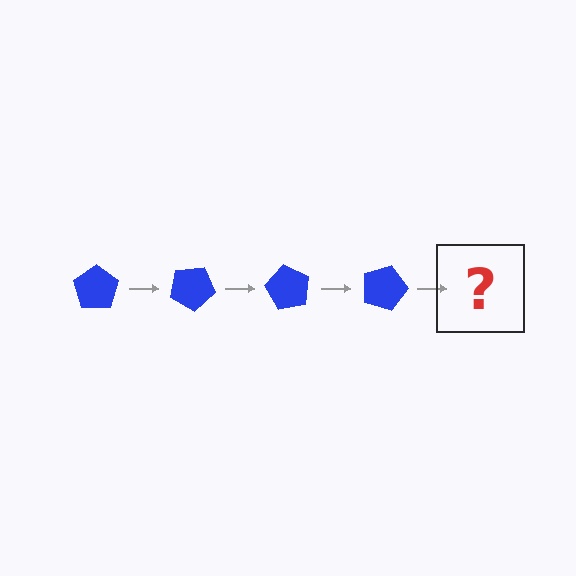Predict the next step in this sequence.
The next step is a blue pentagon rotated 120 degrees.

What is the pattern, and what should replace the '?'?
The pattern is that the pentagon rotates 30 degrees each step. The '?' should be a blue pentagon rotated 120 degrees.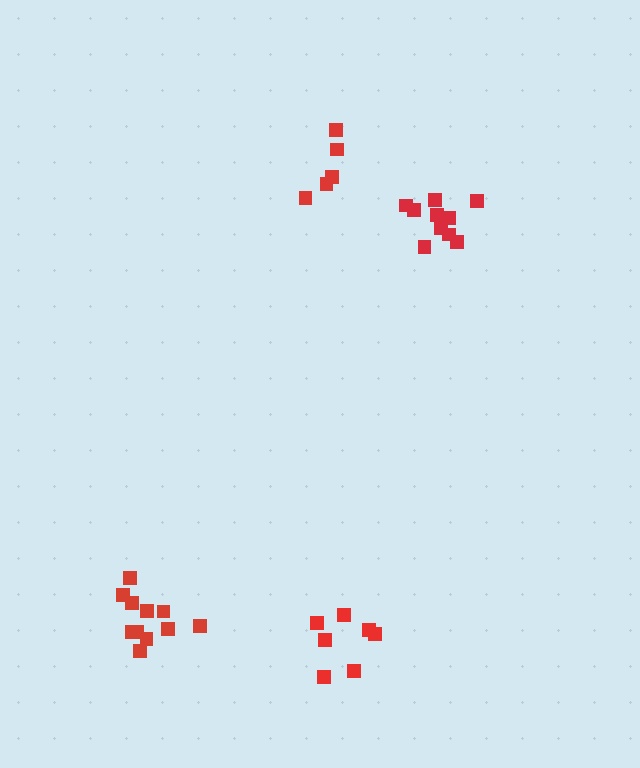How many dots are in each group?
Group 1: 7 dots, Group 2: 10 dots, Group 3: 11 dots, Group 4: 5 dots (33 total).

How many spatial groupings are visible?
There are 4 spatial groupings.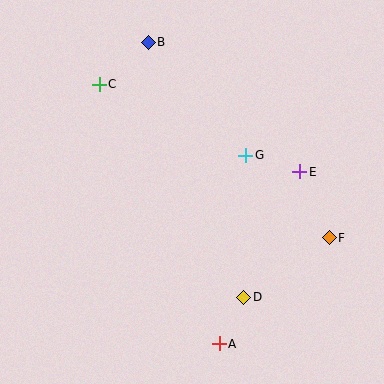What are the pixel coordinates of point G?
Point G is at (246, 155).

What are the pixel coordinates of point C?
Point C is at (99, 84).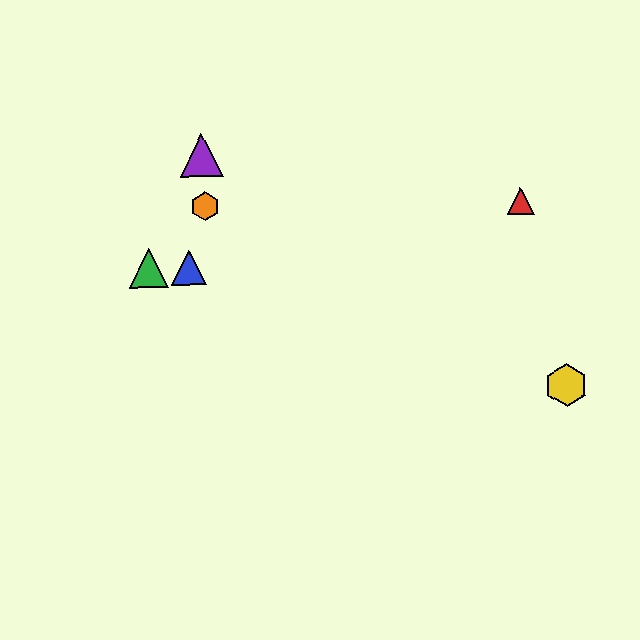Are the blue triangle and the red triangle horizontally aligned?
No, the blue triangle is at y≈268 and the red triangle is at y≈201.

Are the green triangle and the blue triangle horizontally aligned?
Yes, both are at y≈269.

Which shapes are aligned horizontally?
The blue triangle, the green triangle are aligned horizontally.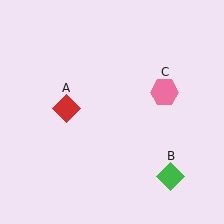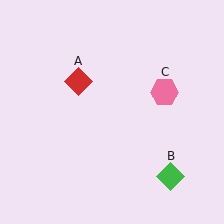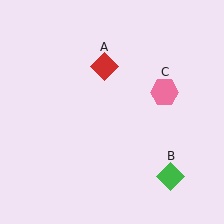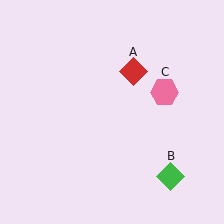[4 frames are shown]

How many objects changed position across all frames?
1 object changed position: red diamond (object A).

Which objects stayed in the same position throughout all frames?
Green diamond (object B) and pink hexagon (object C) remained stationary.